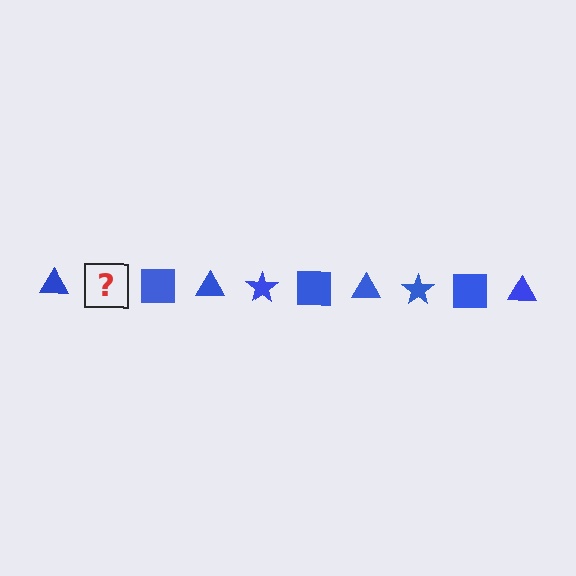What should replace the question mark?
The question mark should be replaced with a blue star.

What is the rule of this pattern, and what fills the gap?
The rule is that the pattern cycles through triangle, star, square shapes in blue. The gap should be filled with a blue star.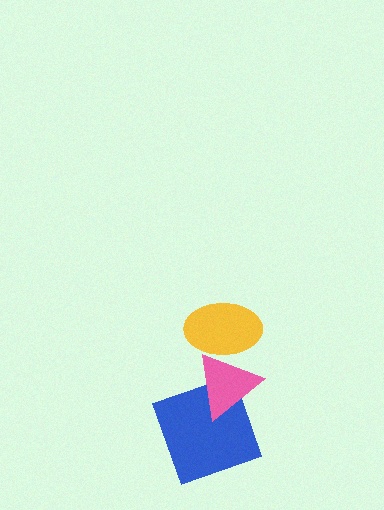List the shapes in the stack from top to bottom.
From top to bottom: the yellow ellipse, the pink triangle, the blue square.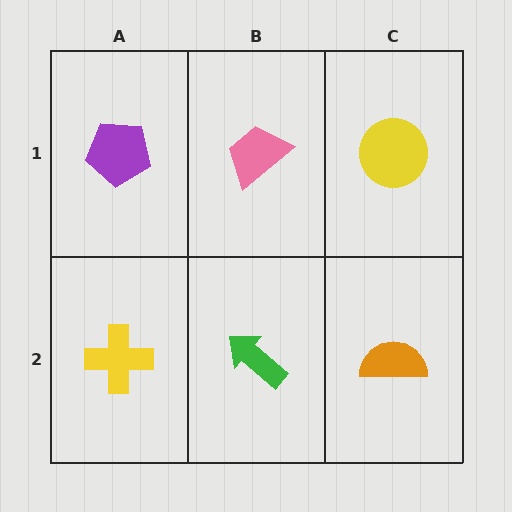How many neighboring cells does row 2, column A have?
2.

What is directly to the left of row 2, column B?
A yellow cross.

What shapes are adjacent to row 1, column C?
An orange semicircle (row 2, column C), a pink trapezoid (row 1, column B).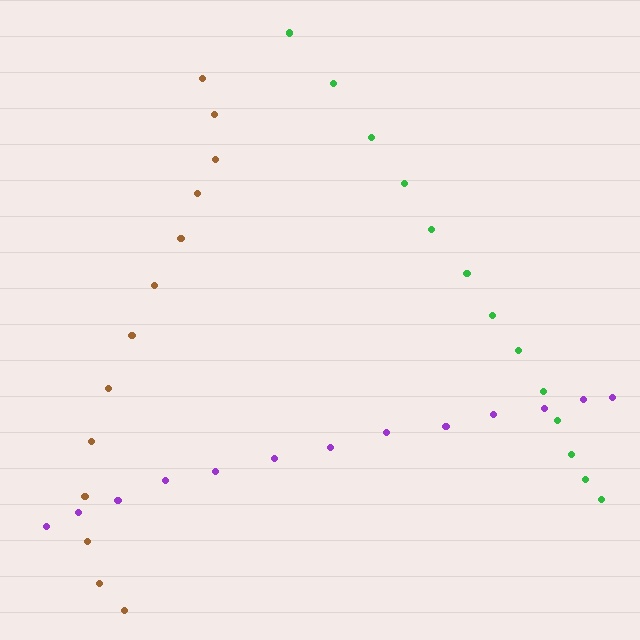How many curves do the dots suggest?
There are 3 distinct paths.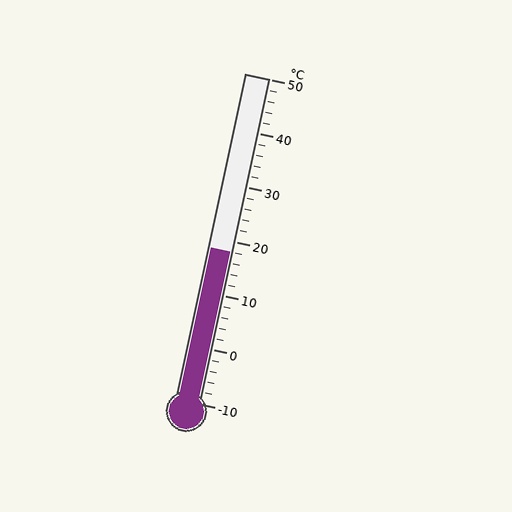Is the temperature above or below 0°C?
The temperature is above 0°C.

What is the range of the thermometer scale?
The thermometer scale ranges from -10°C to 50°C.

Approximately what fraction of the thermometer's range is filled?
The thermometer is filled to approximately 45% of its range.